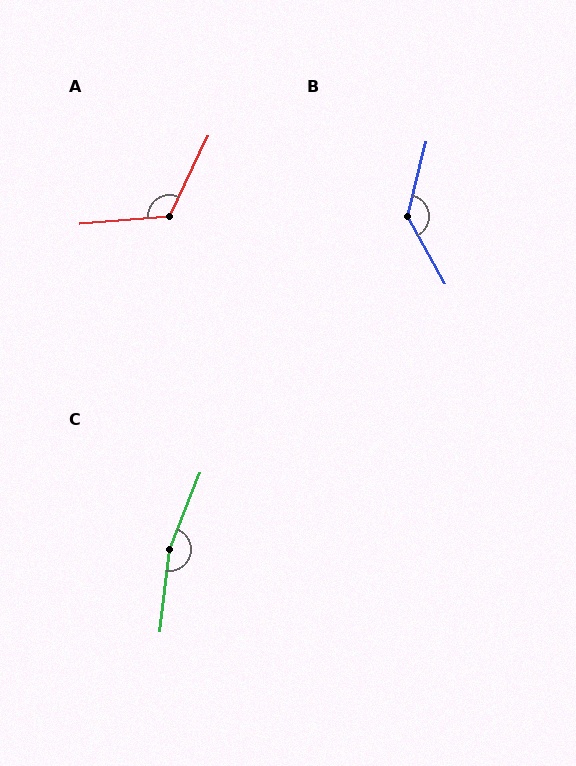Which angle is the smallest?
A, at approximately 120 degrees.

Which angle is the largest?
C, at approximately 165 degrees.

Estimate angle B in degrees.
Approximately 137 degrees.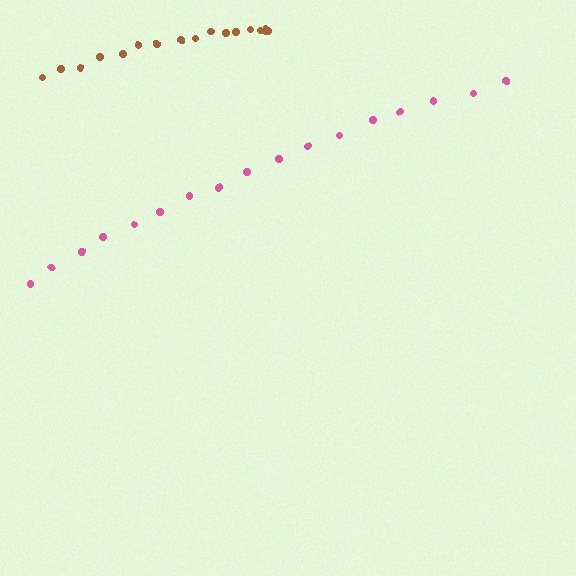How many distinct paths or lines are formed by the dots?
There are 2 distinct paths.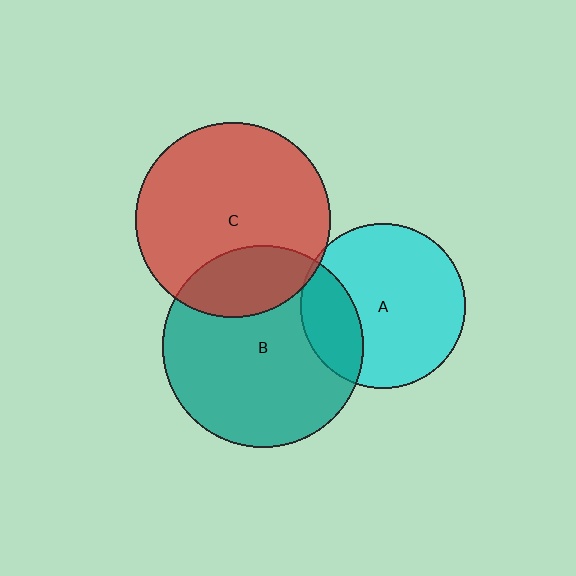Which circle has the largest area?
Circle B (teal).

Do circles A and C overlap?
Yes.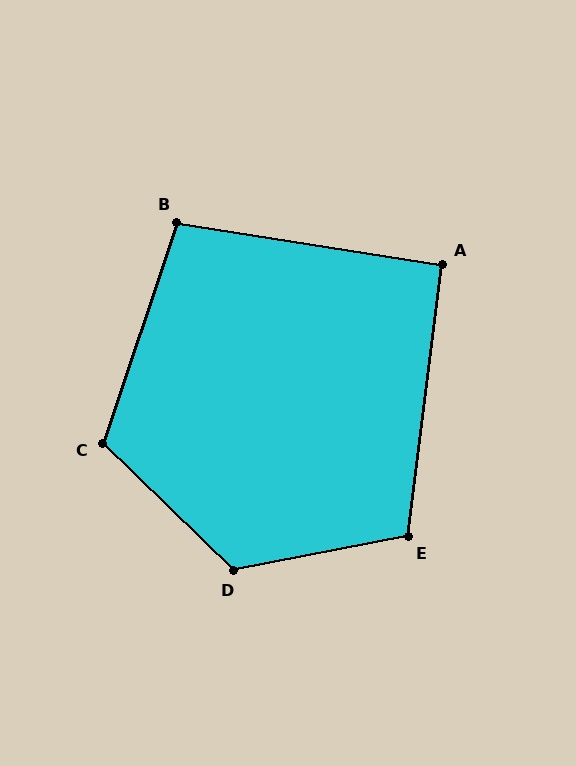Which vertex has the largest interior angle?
D, at approximately 125 degrees.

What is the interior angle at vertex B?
Approximately 100 degrees (obtuse).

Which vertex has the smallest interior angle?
A, at approximately 92 degrees.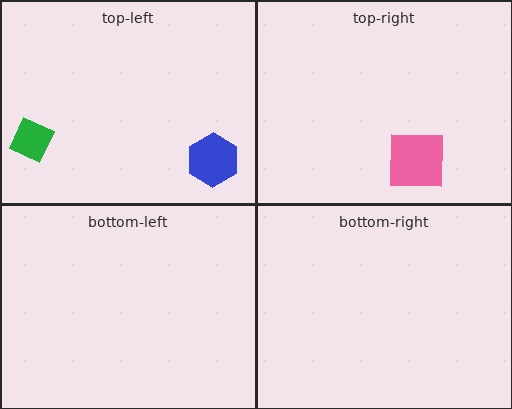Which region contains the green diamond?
The top-left region.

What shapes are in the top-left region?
The green diamond, the blue hexagon.